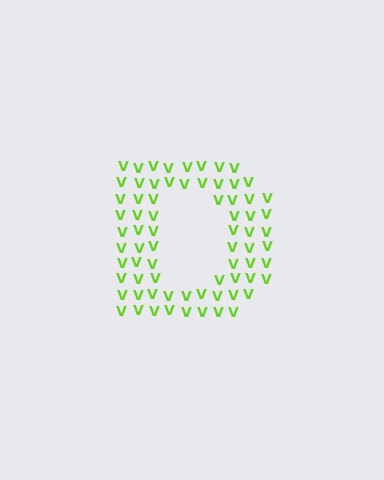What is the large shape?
The large shape is the letter D.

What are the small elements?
The small elements are letter V's.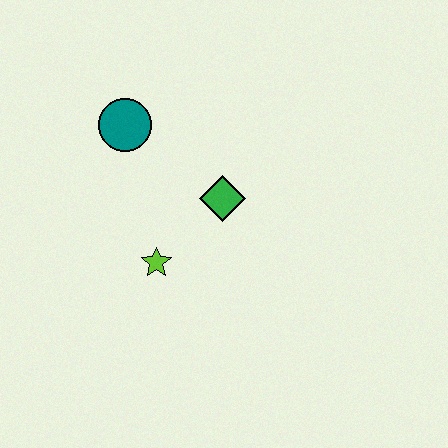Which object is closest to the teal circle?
The green diamond is closest to the teal circle.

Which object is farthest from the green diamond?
The teal circle is farthest from the green diamond.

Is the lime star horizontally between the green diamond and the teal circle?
Yes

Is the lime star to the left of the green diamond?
Yes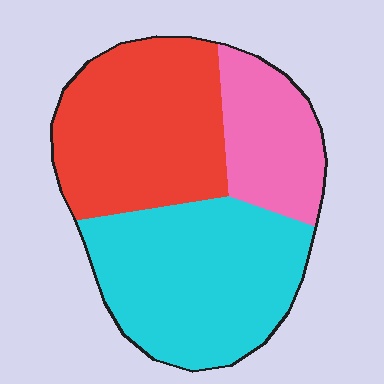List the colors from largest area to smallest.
From largest to smallest: cyan, red, pink.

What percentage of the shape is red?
Red takes up about three eighths (3/8) of the shape.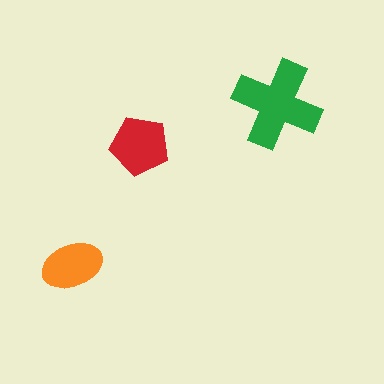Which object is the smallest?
The orange ellipse.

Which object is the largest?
The green cross.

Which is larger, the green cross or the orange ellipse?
The green cross.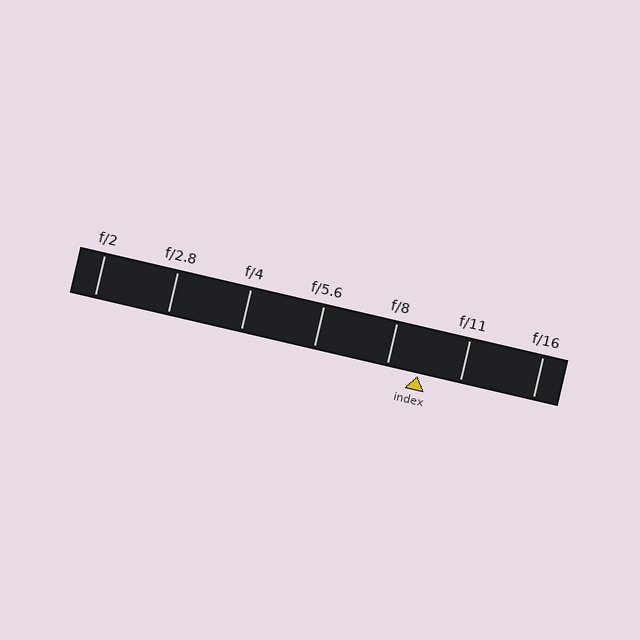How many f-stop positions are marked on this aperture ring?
There are 7 f-stop positions marked.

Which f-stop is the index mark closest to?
The index mark is closest to f/8.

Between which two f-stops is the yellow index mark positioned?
The index mark is between f/8 and f/11.